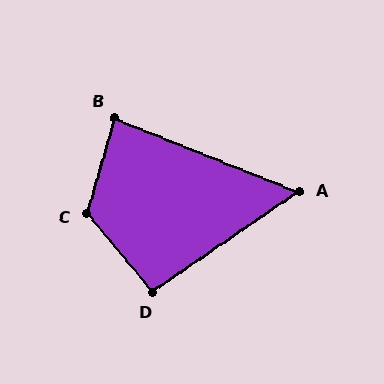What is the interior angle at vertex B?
Approximately 84 degrees (acute).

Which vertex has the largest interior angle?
C, at approximately 124 degrees.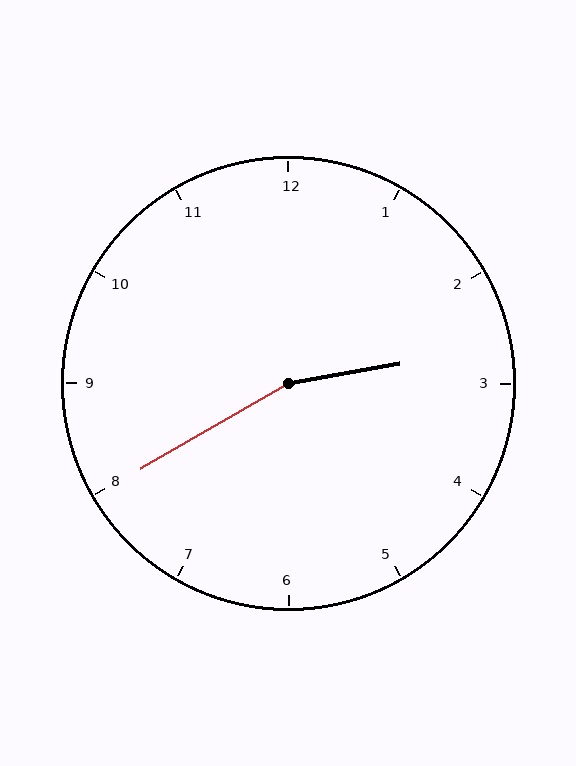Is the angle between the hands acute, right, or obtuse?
It is obtuse.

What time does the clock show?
2:40.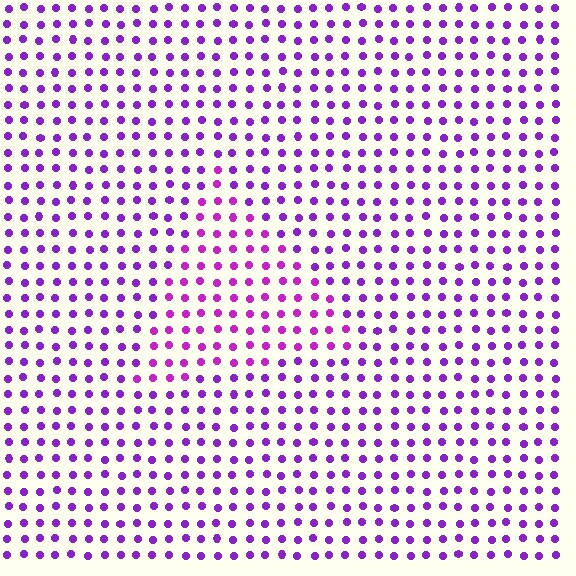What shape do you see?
I see a triangle.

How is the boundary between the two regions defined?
The boundary is defined purely by a slight shift in hue (about 23 degrees). Spacing, size, and orientation are identical on both sides.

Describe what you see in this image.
The image is filled with small purple elements in a uniform arrangement. A triangle-shaped region is visible where the elements are tinted to a slightly different hue, forming a subtle color boundary.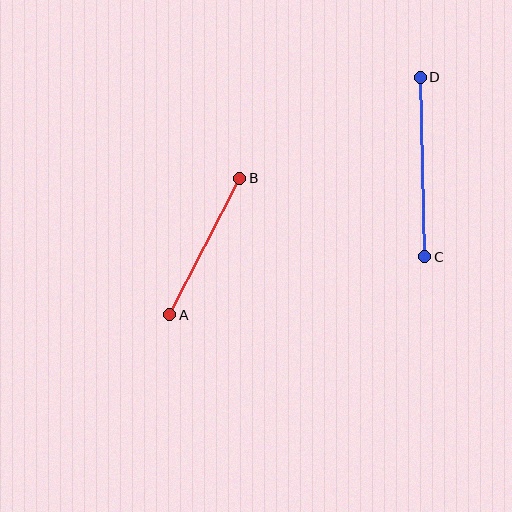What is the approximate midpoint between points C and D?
The midpoint is at approximately (423, 167) pixels.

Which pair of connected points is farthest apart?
Points C and D are farthest apart.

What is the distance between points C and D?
The distance is approximately 179 pixels.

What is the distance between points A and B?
The distance is approximately 154 pixels.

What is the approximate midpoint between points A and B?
The midpoint is at approximately (205, 247) pixels.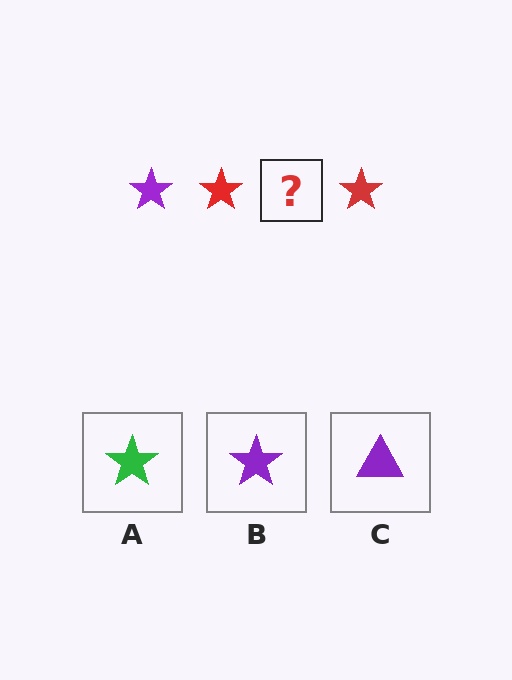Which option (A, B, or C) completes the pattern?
B.